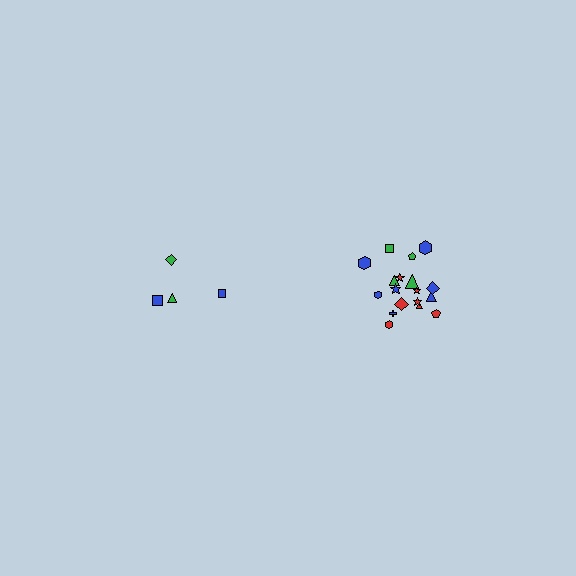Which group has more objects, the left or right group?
The right group.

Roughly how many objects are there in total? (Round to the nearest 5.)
Roughly 20 objects in total.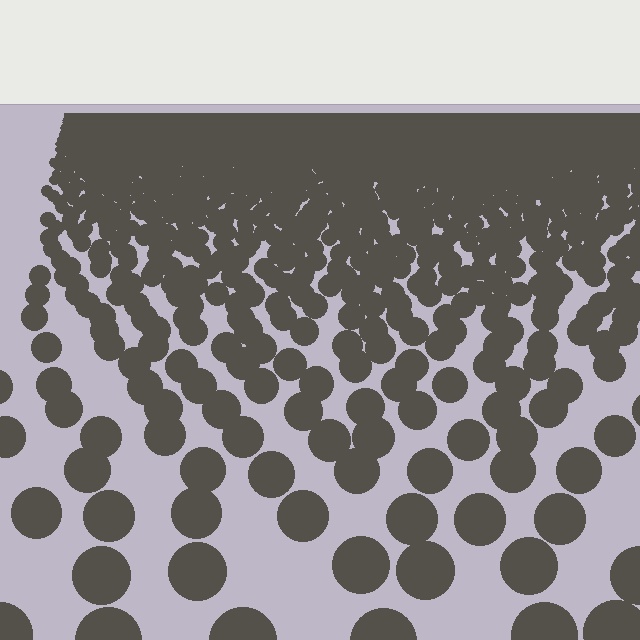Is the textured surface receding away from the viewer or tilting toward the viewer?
The surface is receding away from the viewer. Texture elements get smaller and denser toward the top.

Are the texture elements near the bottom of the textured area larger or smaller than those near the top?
Larger. Near the bottom, elements are closer to the viewer and appear at a bigger on-screen size.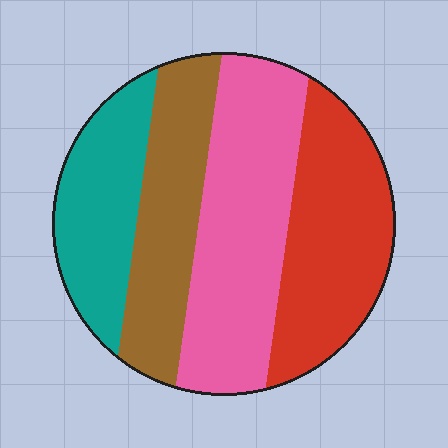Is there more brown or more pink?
Pink.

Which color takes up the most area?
Pink, at roughly 30%.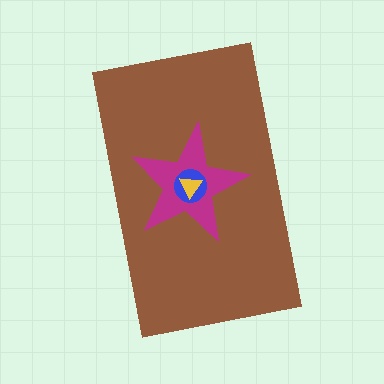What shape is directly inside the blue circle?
The yellow triangle.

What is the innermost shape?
The yellow triangle.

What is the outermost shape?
The brown rectangle.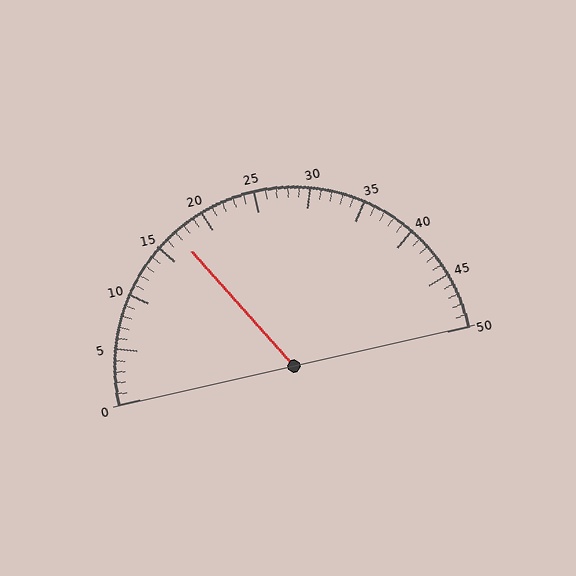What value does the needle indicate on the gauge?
The needle indicates approximately 17.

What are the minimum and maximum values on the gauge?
The gauge ranges from 0 to 50.